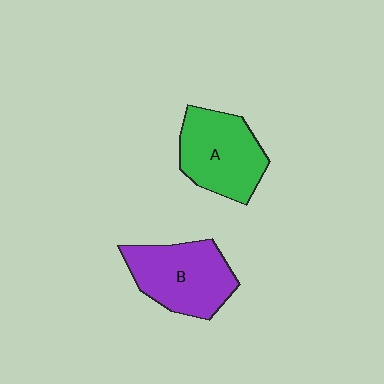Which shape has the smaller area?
Shape A (green).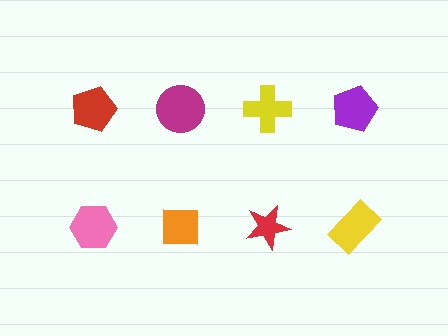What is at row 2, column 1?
A pink hexagon.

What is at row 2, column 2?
An orange square.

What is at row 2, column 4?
A yellow rectangle.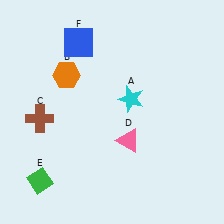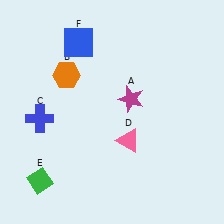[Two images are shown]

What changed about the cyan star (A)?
In Image 1, A is cyan. In Image 2, it changed to magenta.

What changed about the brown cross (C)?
In Image 1, C is brown. In Image 2, it changed to blue.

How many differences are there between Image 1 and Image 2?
There are 2 differences between the two images.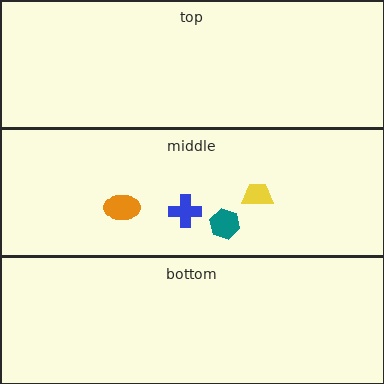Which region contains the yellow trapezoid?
The middle region.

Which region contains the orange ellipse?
The middle region.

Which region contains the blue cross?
The middle region.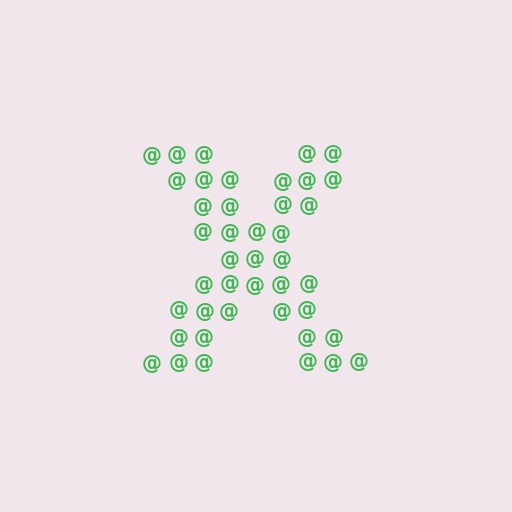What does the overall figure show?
The overall figure shows the letter X.